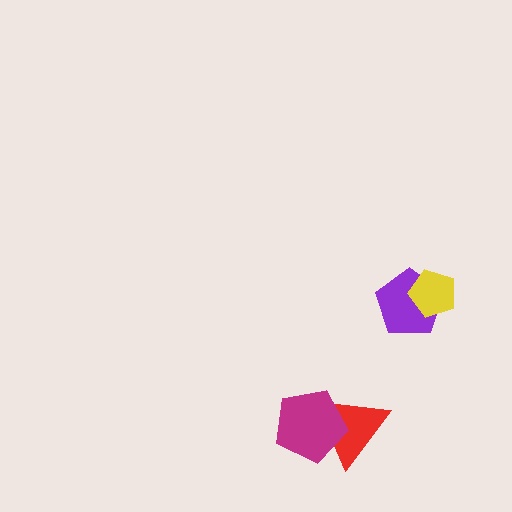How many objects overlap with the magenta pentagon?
1 object overlaps with the magenta pentagon.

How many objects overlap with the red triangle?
1 object overlaps with the red triangle.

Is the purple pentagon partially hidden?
Yes, it is partially covered by another shape.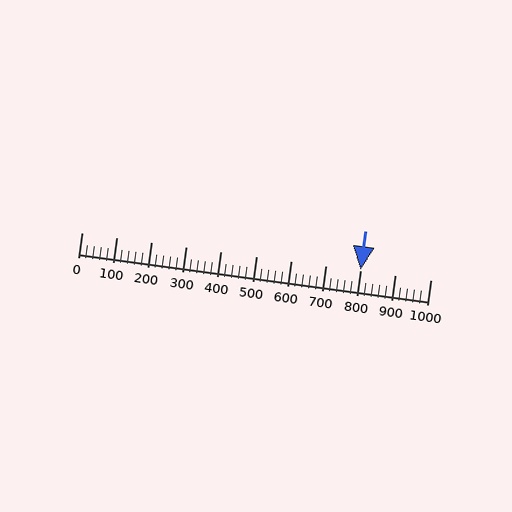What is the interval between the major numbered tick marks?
The major tick marks are spaced 100 units apart.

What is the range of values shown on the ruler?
The ruler shows values from 0 to 1000.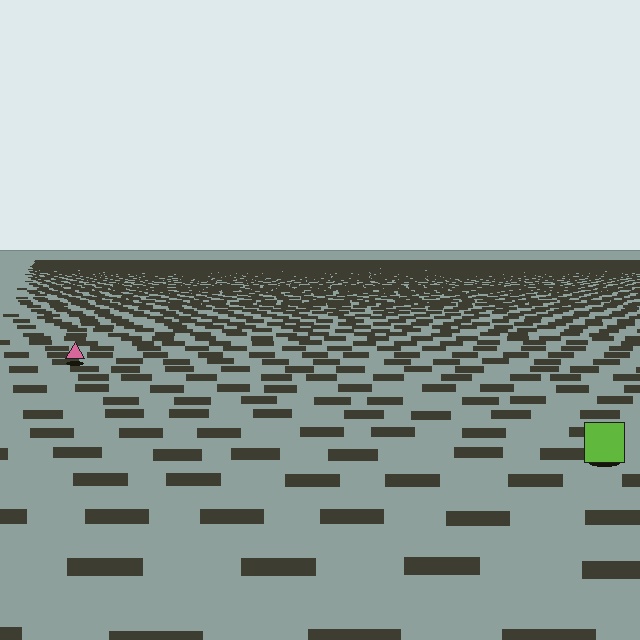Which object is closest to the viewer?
The lime square is closest. The texture marks near it are larger and more spread out.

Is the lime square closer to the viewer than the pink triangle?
Yes. The lime square is closer — you can tell from the texture gradient: the ground texture is coarser near it.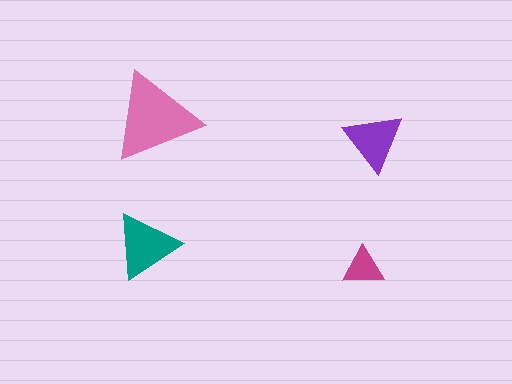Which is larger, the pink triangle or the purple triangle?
The pink one.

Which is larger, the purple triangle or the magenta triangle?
The purple one.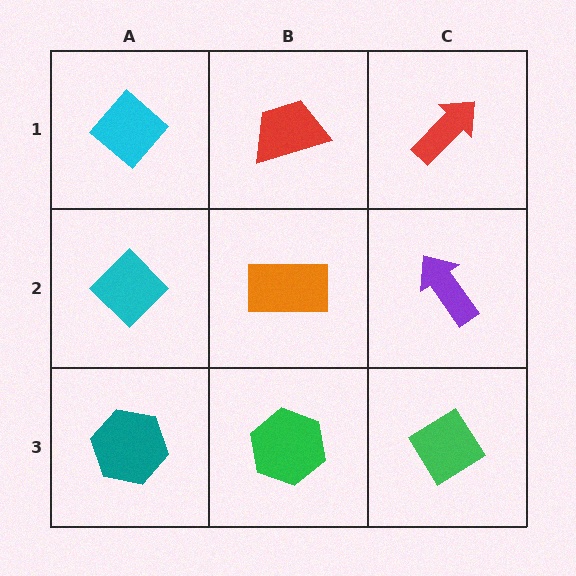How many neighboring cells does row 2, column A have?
3.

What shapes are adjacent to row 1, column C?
A purple arrow (row 2, column C), a red trapezoid (row 1, column B).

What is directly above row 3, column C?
A purple arrow.